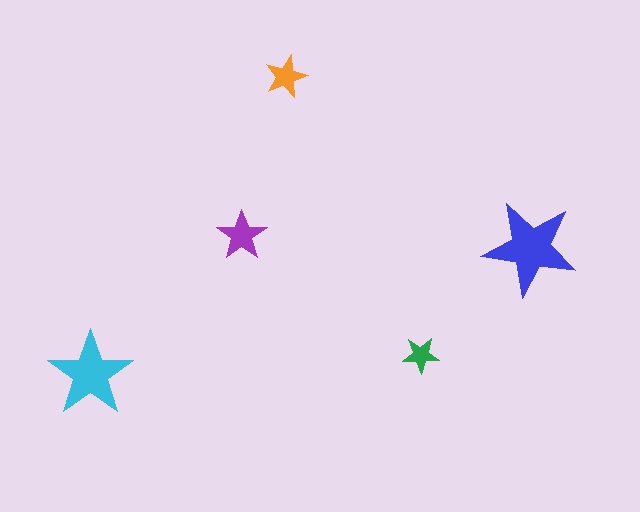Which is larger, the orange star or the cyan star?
The cyan one.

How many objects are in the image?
There are 5 objects in the image.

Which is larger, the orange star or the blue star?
The blue one.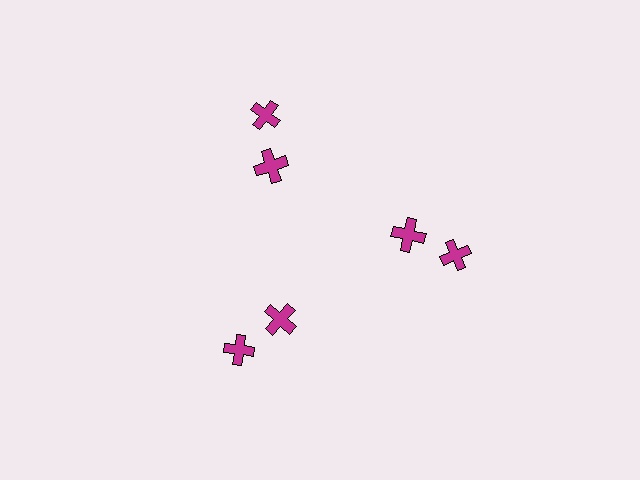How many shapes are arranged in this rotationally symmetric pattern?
There are 6 shapes, arranged in 3 groups of 2.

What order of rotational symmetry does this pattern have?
This pattern has 3-fold rotational symmetry.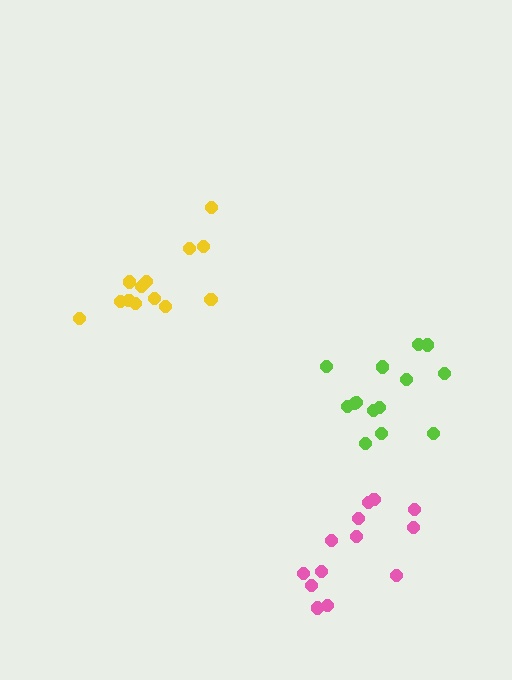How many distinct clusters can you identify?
There are 3 distinct clusters.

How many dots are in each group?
Group 1: 13 dots, Group 2: 13 dots, Group 3: 14 dots (40 total).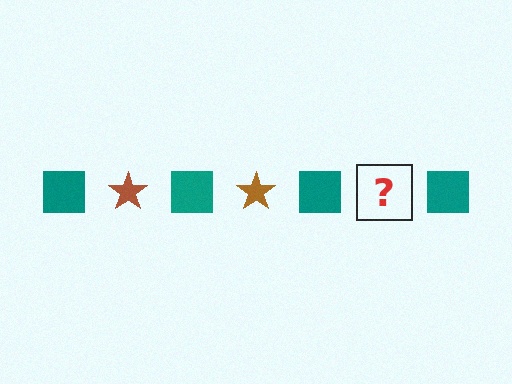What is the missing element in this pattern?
The missing element is a brown star.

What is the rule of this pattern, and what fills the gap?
The rule is that the pattern alternates between teal square and brown star. The gap should be filled with a brown star.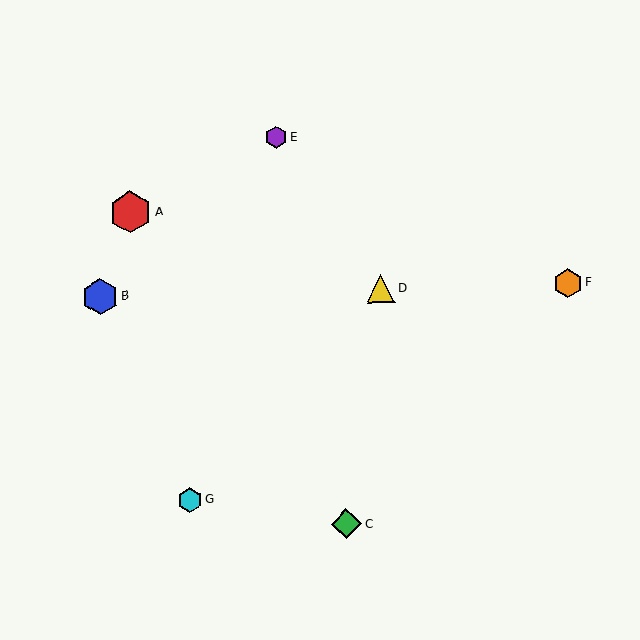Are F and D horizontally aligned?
Yes, both are at y≈283.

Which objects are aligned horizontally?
Objects B, D, F are aligned horizontally.